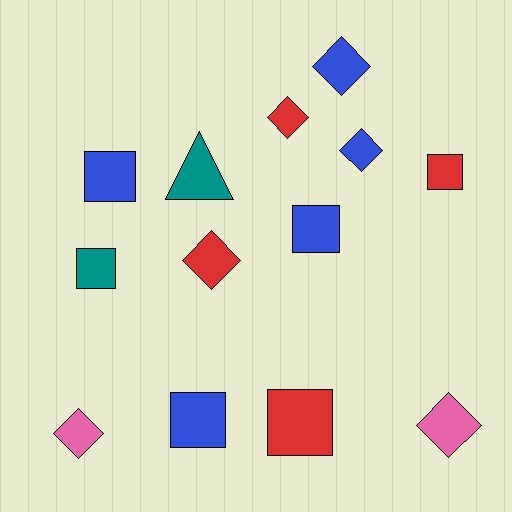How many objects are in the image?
There are 13 objects.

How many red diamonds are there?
There are 2 red diamonds.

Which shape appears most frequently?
Diamond, with 6 objects.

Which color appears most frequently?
Blue, with 5 objects.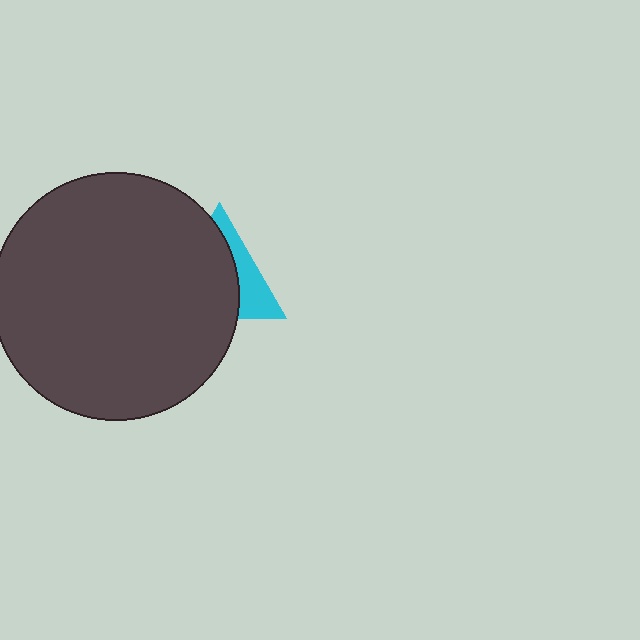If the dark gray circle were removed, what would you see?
You would see the complete cyan triangle.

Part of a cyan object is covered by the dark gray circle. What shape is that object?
It is a triangle.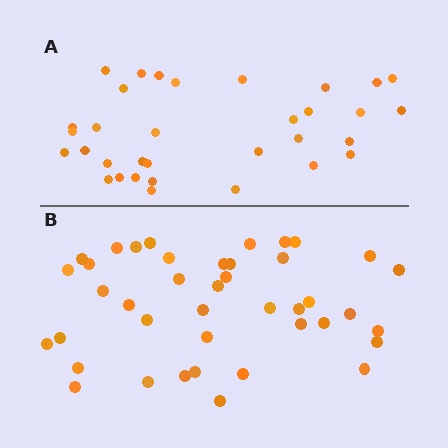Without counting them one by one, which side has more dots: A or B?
Region B (the bottom region) has more dots.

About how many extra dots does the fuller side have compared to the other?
Region B has roughly 8 or so more dots than region A.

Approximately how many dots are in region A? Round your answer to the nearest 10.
About 30 dots. (The exact count is 33, which rounds to 30.)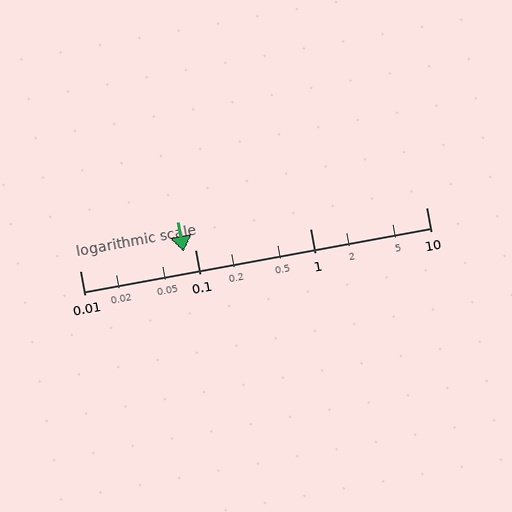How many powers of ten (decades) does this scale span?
The scale spans 3 decades, from 0.01 to 10.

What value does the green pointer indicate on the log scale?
The pointer indicates approximately 0.079.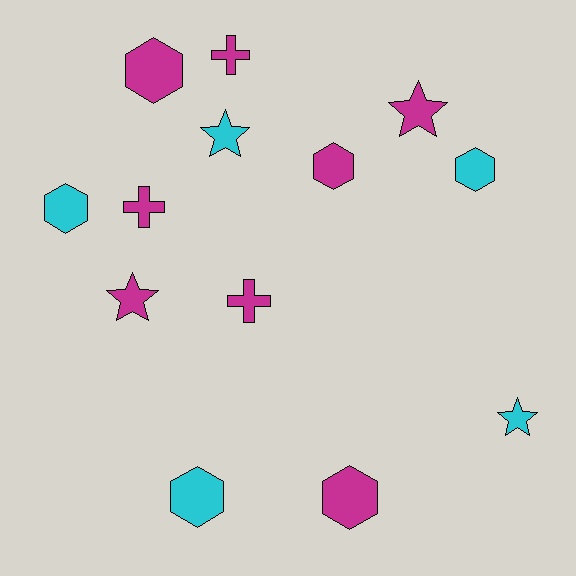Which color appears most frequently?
Magenta, with 8 objects.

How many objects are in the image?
There are 13 objects.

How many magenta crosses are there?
There are 3 magenta crosses.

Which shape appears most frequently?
Hexagon, with 6 objects.